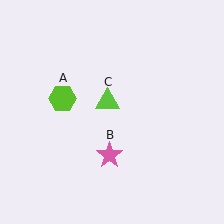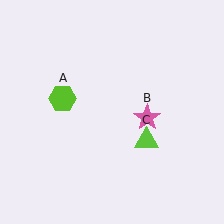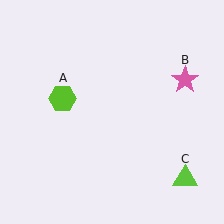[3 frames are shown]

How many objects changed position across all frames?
2 objects changed position: pink star (object B), lime triangle (object C).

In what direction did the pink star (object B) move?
The pink star (object B) moved up and to the right.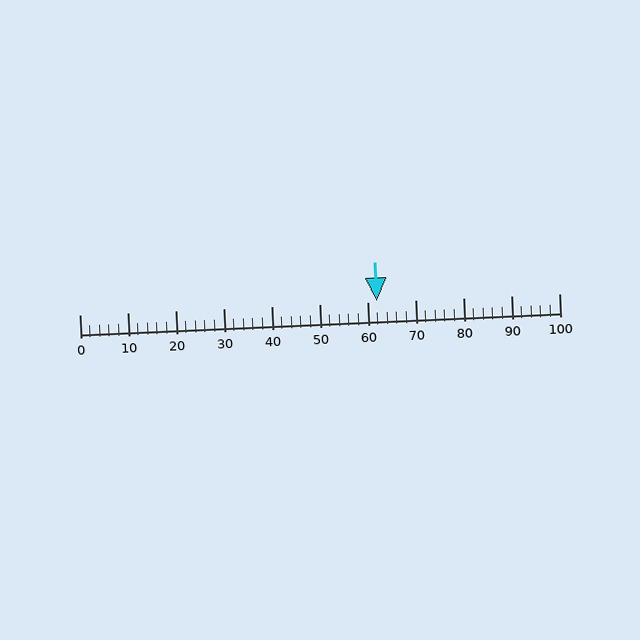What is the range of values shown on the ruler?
The ruler shows values from 0 to 100.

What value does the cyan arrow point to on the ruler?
The cyan arrow points to approximately 62.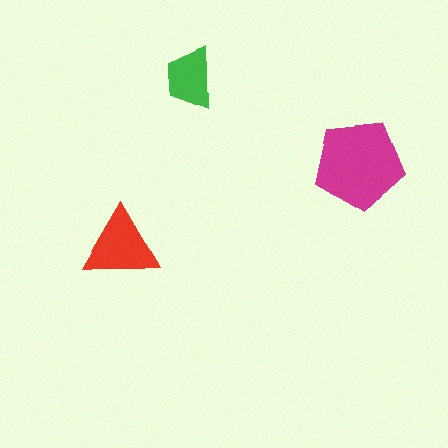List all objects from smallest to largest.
The green trapezoid, the red triangle, the magenta pentagon.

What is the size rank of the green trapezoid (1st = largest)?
3rd.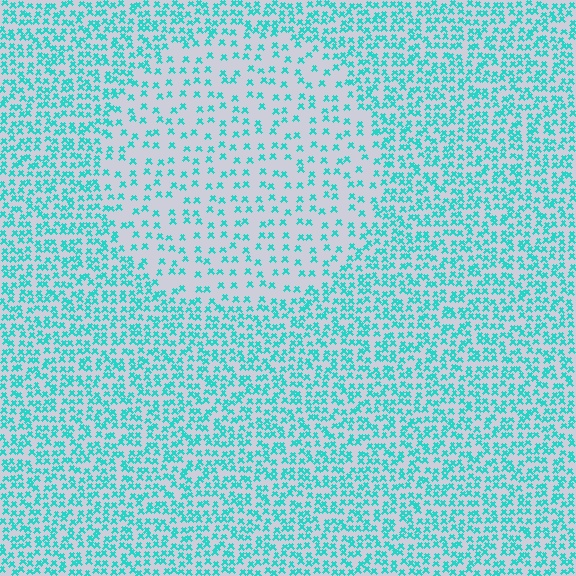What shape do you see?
I see a circle.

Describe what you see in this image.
The image contains small cyan elements arranged at two different densities. A circle-shaped region is visible where the elements are less densely packed than the surrounding area.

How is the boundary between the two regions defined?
The boundary is defined by a change in element density (approximately 2.3x ratio). All elements are the same color, size, and shape.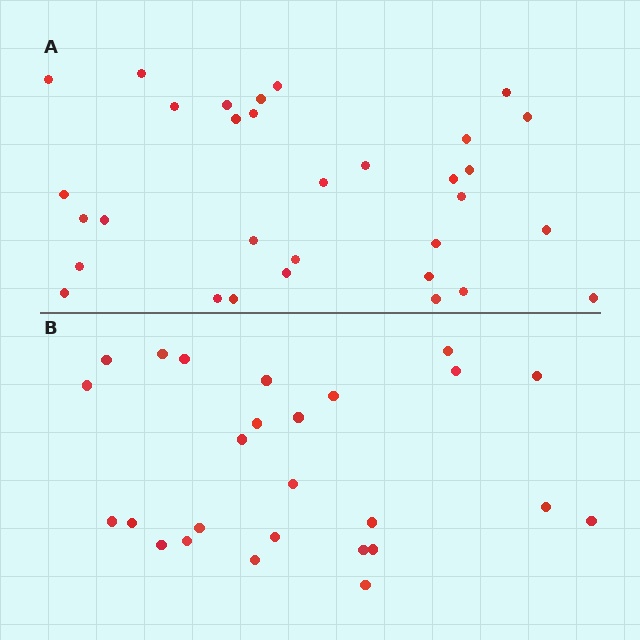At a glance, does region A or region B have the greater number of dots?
Region A (the top region) has more dots.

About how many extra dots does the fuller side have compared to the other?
Region A has about 6 more dots than region B.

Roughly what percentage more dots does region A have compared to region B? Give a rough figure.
About 25% more.